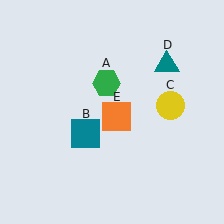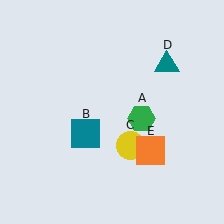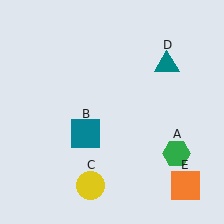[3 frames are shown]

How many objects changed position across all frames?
3 objects changed position: green hexagon (object A), yellow circle (object C), orange square (object E).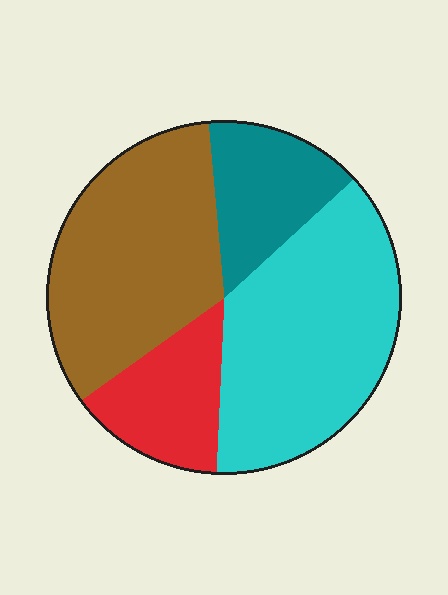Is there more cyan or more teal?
Cyan.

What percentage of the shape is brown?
Brown covers about 35% of the shape.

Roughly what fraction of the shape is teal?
Teal covers 15% of the shape.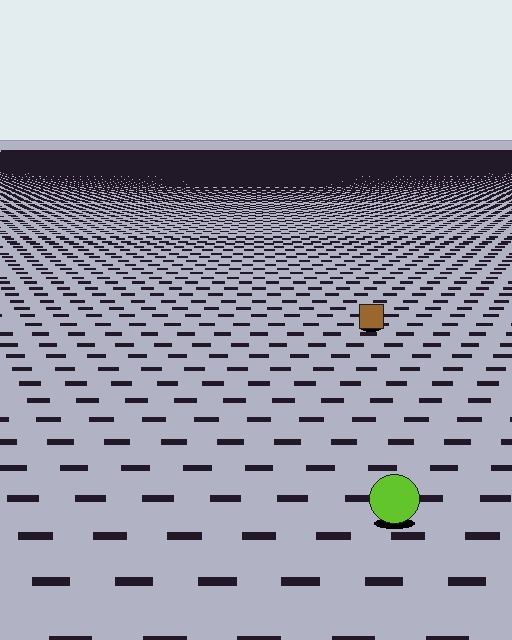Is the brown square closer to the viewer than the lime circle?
No. The lime circle is closer — you can tell from the texture gradient: the ground texture is coarser near it.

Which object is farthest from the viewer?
The brown square is farthest from the viewer. It appears smaller and the ground texture around it is denser.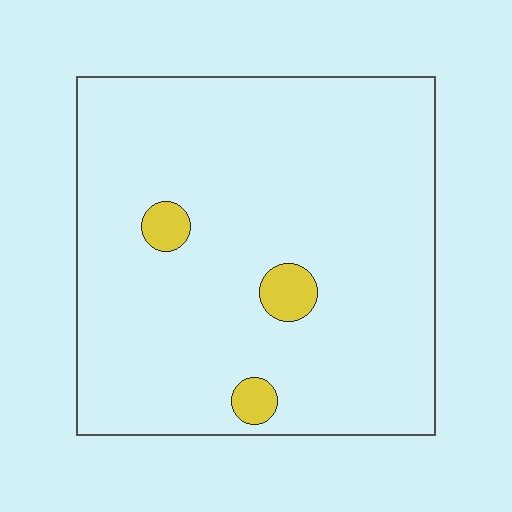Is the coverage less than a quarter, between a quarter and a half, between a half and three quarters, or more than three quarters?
Less than a quarter.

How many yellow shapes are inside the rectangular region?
3.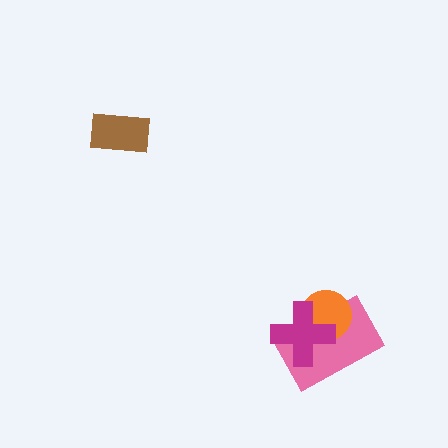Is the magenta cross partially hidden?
No, no other shape covers it.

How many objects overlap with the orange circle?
2 objects overlap with the orange circle.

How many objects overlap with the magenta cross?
2 objects overlap with the magenta cross.